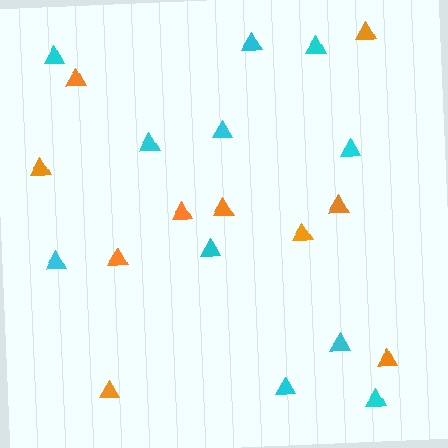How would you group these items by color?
There are 2 groups: one group of orange triangles (10) and one group of cyan triangles (11).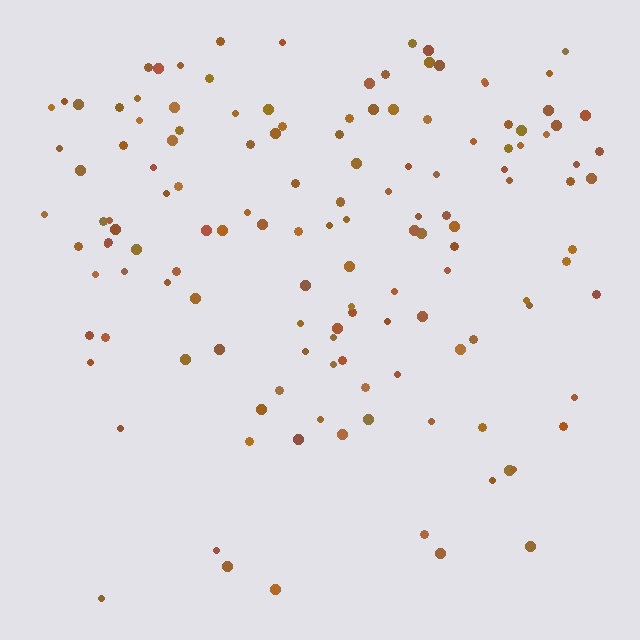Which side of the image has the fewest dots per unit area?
The bottom.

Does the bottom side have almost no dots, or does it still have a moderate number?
Still a moderate number, just noticeably fewer than the top.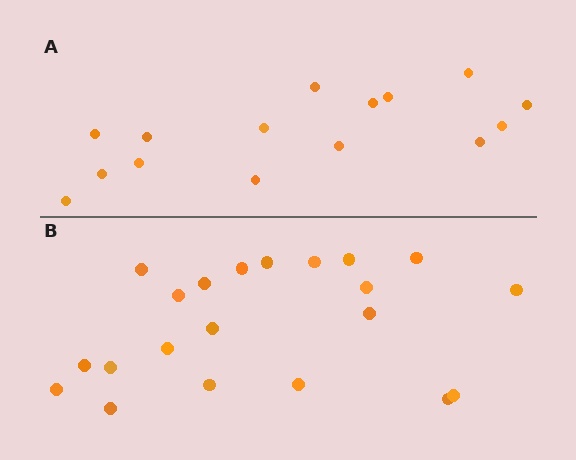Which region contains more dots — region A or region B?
Region B (the bottom region) has more dots.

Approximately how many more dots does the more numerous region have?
Region B has about 6 more dots than region A.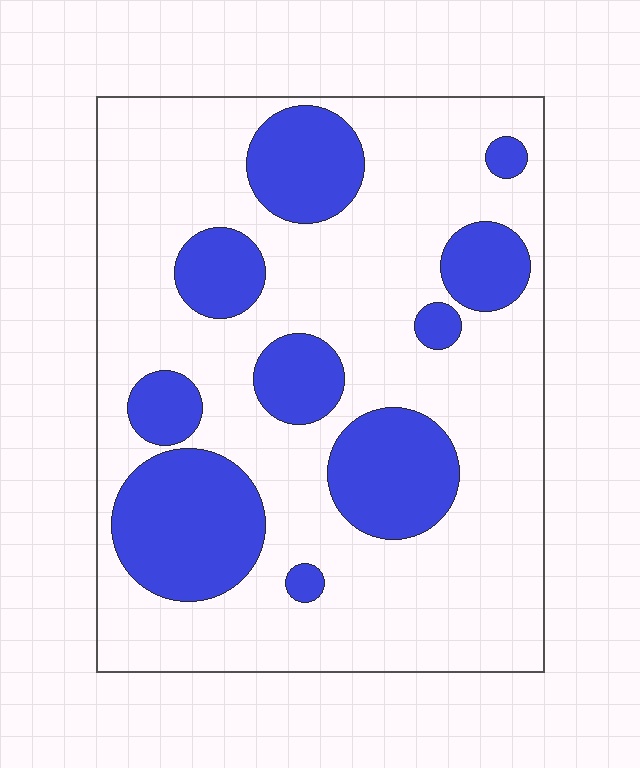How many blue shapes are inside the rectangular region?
10.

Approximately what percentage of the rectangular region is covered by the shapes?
Approximately 30%.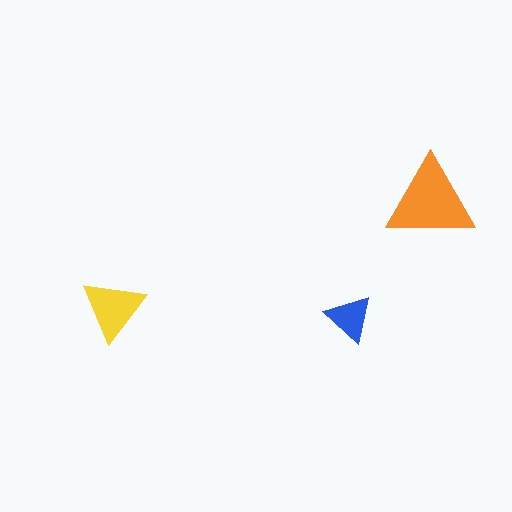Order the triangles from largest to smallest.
the orange one, the yellow one, the blue one.